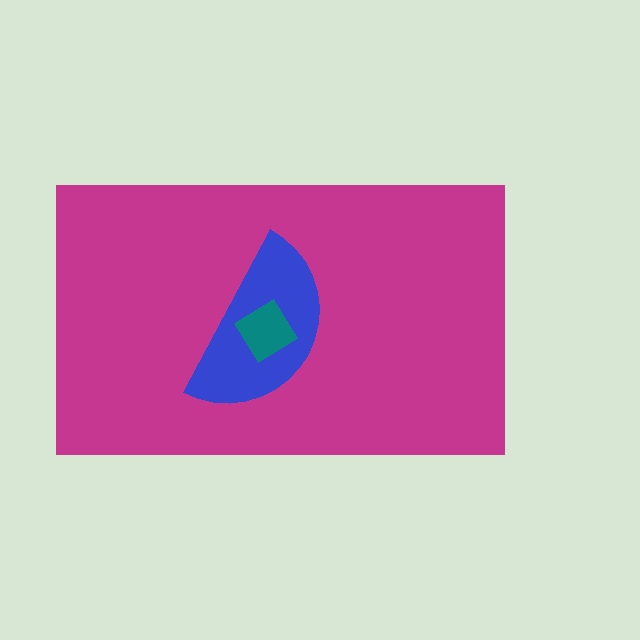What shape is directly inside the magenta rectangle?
The blue semicircle.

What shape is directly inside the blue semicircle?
The teal diamond.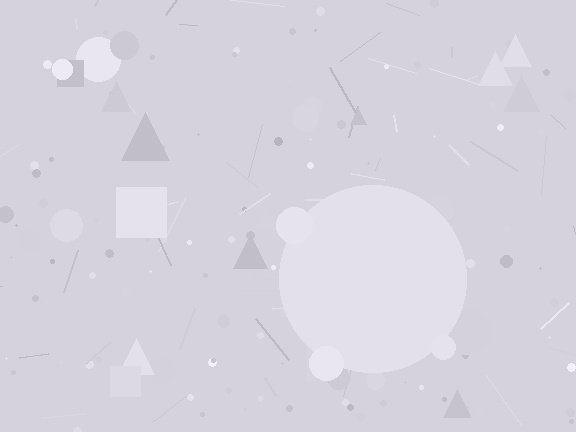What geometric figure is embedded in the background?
A circle is embedded in the background.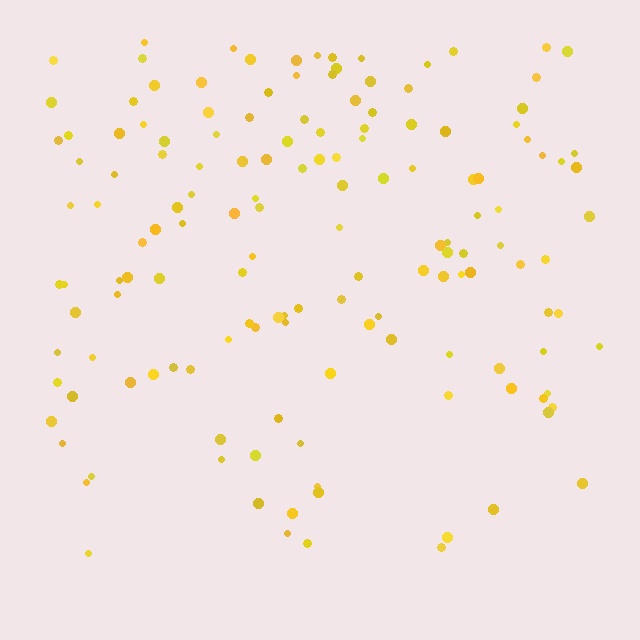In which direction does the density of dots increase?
From bottom to top, with the top side densest.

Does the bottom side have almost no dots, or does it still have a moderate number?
Still a moderate number, just noticeably fewer than the top.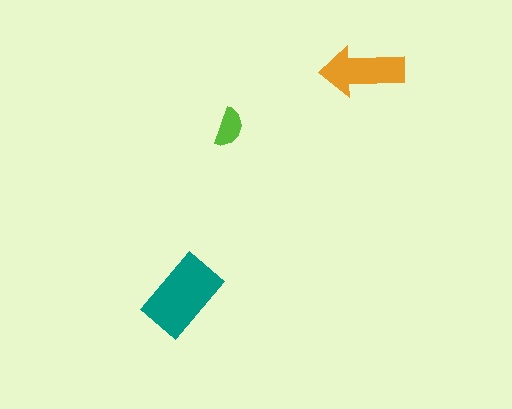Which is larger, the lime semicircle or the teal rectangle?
The teal rectangle.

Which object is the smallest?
The lime semicircle.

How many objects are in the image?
There are 3 objects in the image.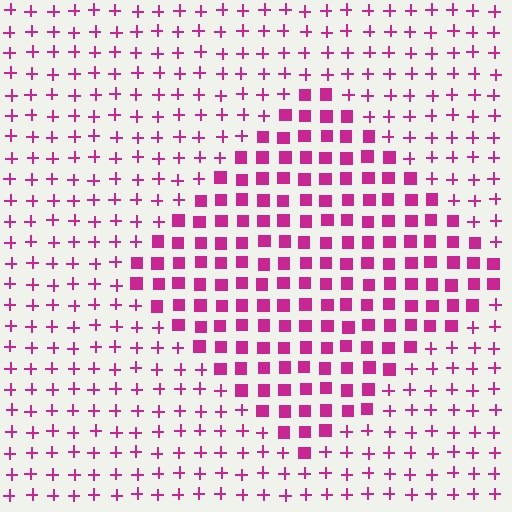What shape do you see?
I see a diamond.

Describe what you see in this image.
The image is filled with small magenta elements arranged in a uniform grid. A diamond-shaped region contains squares, while the surrounding area contains plus signs. The boundary is defined purely by the change in element shape.